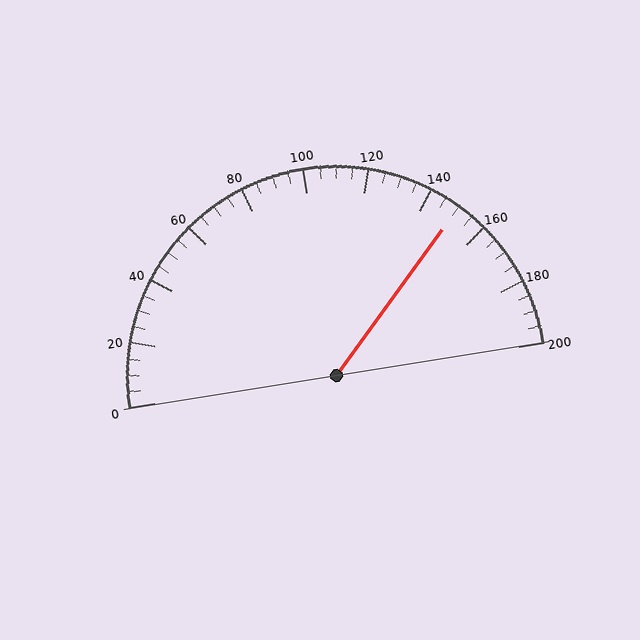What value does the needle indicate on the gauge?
The needle indicates approximately 150.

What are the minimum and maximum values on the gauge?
The gauge ranges from 0 to 200.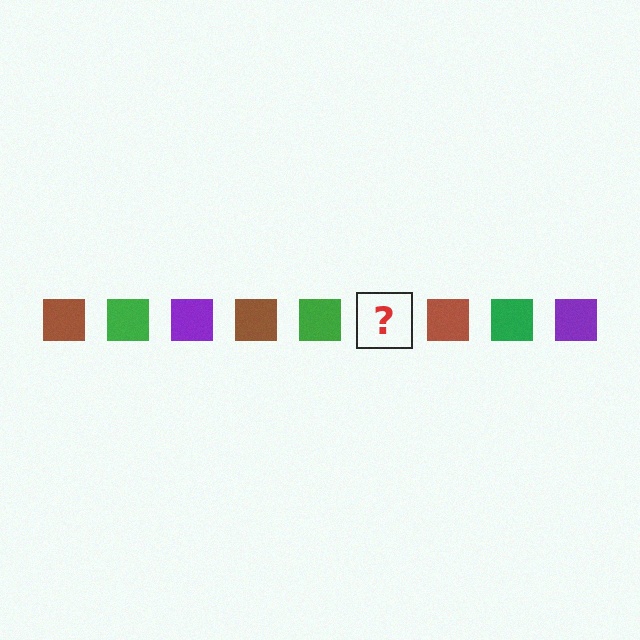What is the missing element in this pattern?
The missing element is a purple square.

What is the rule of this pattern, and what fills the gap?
The rule is that the pattern cycles through brown, green, purple squares. The gap should be filled with a purple square.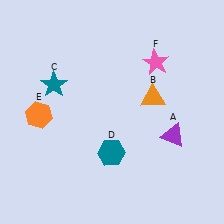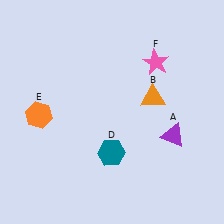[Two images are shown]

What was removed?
The teal star (C) was removed in Image 2.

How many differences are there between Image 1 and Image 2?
There is 1 difference between the two images.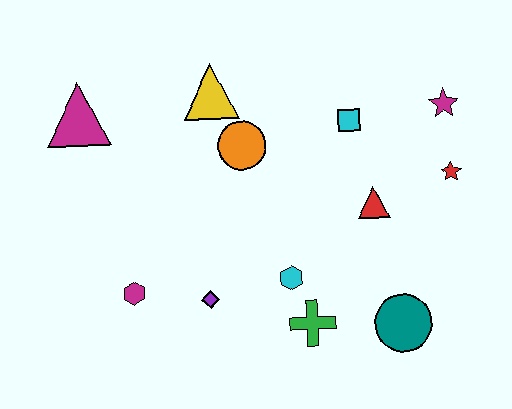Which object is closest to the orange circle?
The yellow triangle is closest to the orange circle.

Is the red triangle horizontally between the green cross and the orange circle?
No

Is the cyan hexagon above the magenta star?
No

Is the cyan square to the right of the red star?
No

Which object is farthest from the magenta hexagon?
The magenta star is farthest from the magenta hexagon.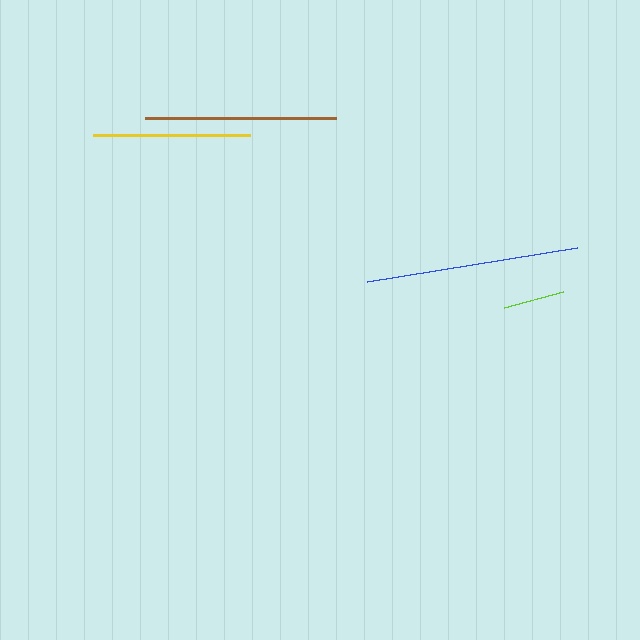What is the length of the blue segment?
The blue segment is approximately 212 pixels long.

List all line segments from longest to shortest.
From longest to shortest: blue, brown, yellow, lime.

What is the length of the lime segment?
The lime segment is approximately 61 pixels long.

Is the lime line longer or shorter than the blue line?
The blue line is longer than the lime line.